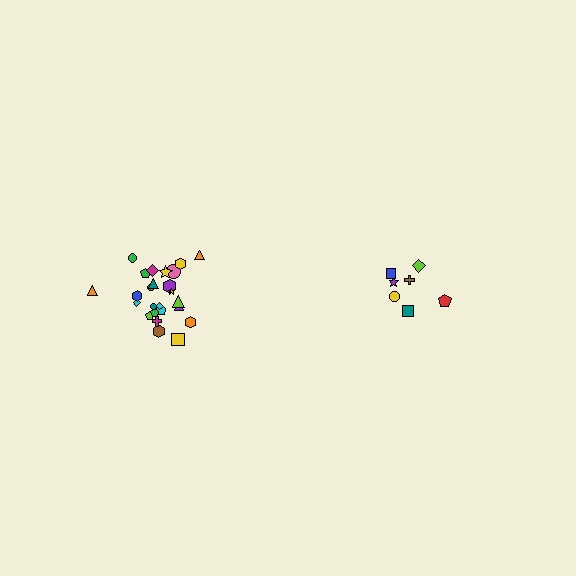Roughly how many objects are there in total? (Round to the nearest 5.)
Roughly 30 objects in total.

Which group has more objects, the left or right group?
The left group.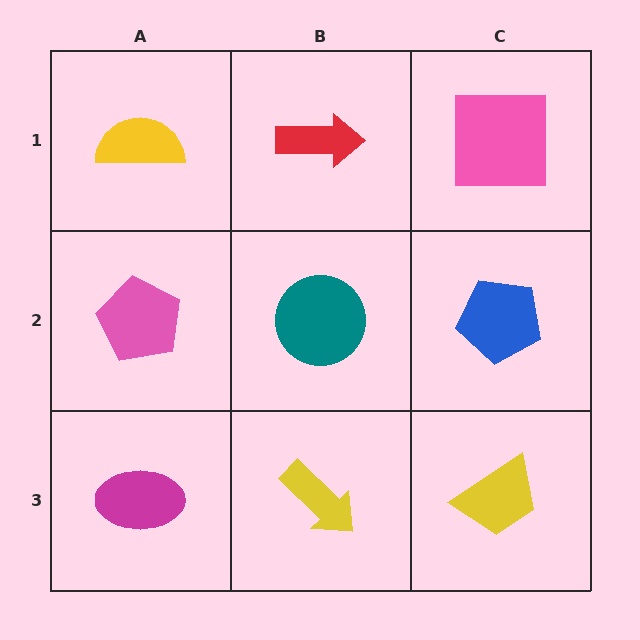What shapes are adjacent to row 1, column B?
A teal circle (row 2, column B), a yellow semicircle (row 1, column A), a pink square (row 1, column C).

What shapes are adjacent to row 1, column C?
A blue pentagon (row 2, column C), a red arrow (row 1, column B).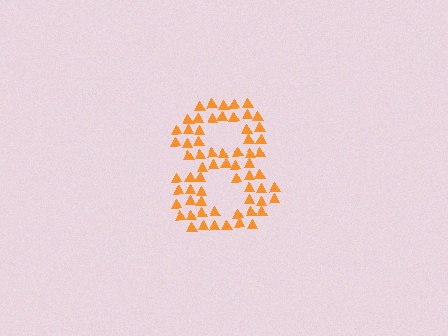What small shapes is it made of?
It is made of small triangles.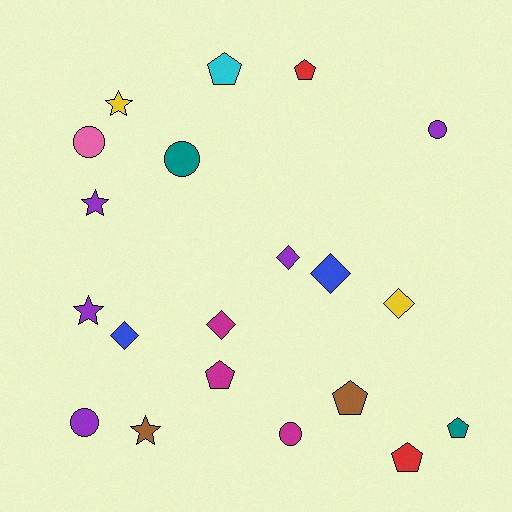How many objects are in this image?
There are 20 objects.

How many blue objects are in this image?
There are 2 blue objects.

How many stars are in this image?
There are 4 stars.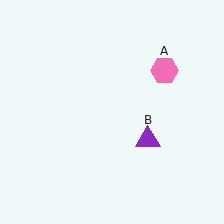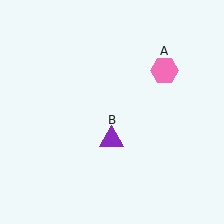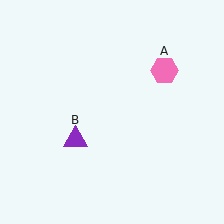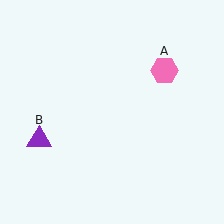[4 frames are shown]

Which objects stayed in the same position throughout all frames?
Pink hexagon (object A) remained stationary.